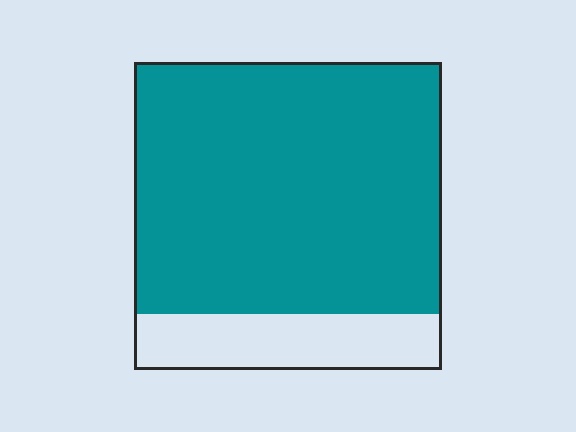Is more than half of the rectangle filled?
Yes.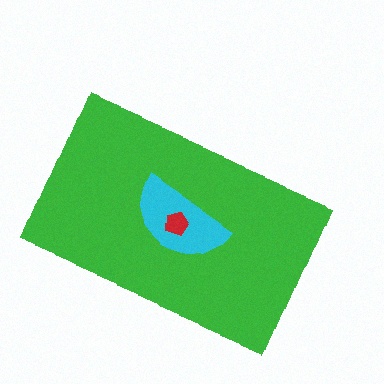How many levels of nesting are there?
3.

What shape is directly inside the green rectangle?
The cyan semicircle.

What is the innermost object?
The red pentagon.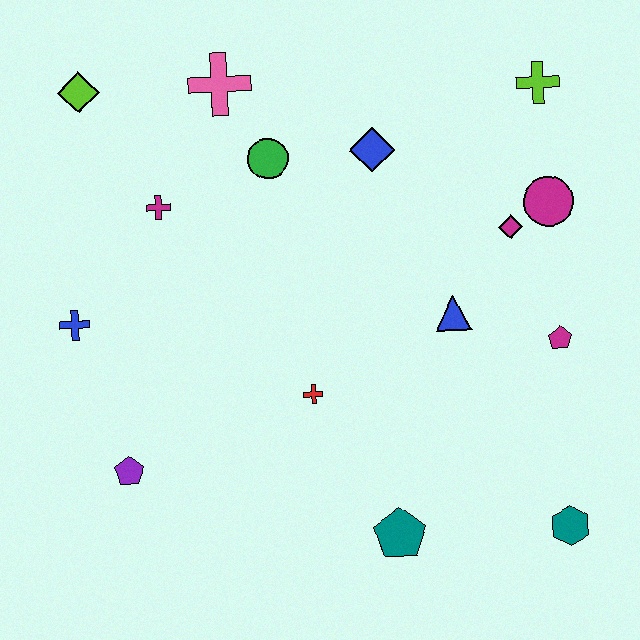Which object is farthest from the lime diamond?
The teal hexagon is farthest from the lime diamond.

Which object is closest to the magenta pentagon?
The blue triangle is closest to the magenta pentagon.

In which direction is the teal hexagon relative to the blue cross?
The teal hexagon is to the right of the blue cross.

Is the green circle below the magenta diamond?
No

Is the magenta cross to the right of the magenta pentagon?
No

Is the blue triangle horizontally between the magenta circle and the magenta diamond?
No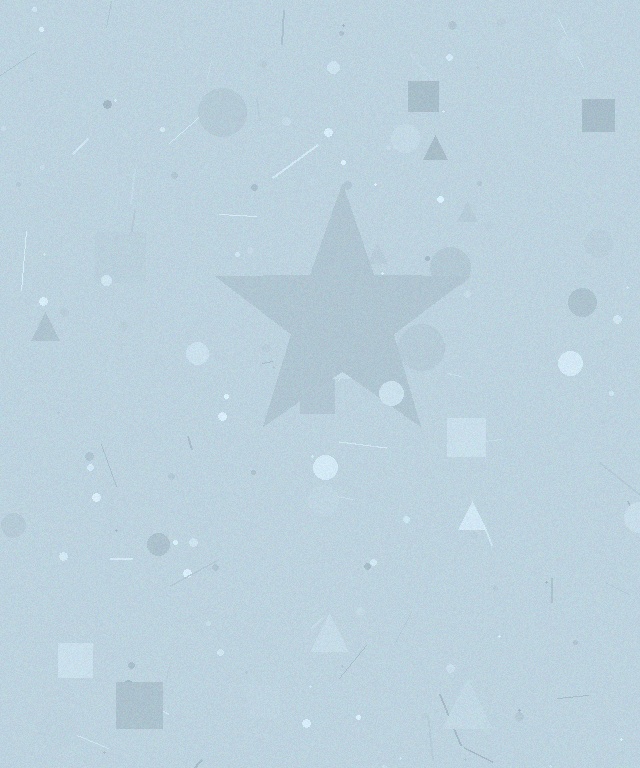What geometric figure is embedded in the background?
A star is embedded in the background.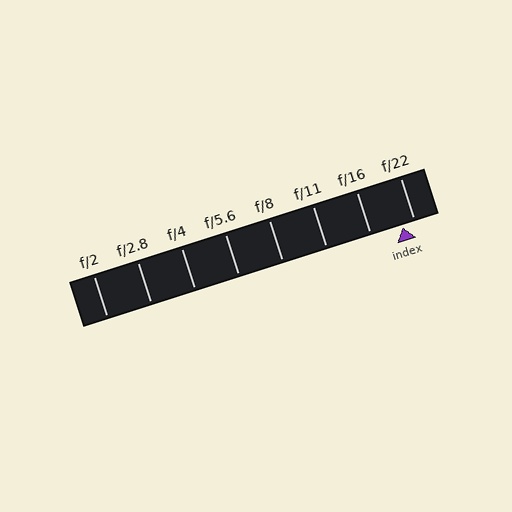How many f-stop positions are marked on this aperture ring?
There are 8 f-stop positions marked.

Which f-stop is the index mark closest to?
The index mark is closest to f/22.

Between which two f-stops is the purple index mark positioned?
The index mark is between f/16 and f/22.